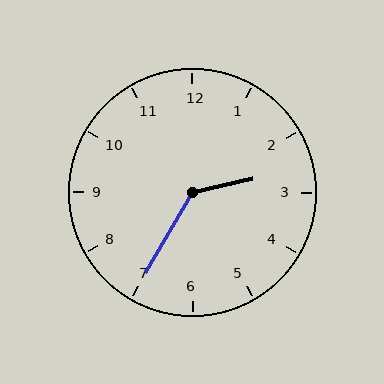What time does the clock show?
2:35.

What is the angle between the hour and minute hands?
Approximately 132 degrees.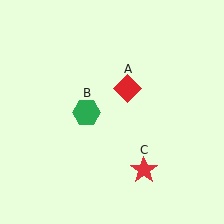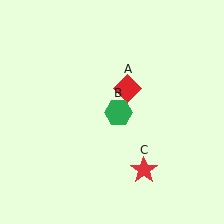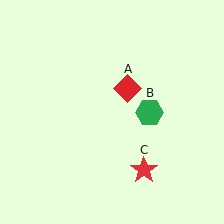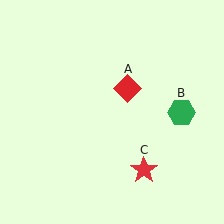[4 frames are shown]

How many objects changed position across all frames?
1 object changed position: green hexagon (object B).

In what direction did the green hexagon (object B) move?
The green hexagon (object B) moved right.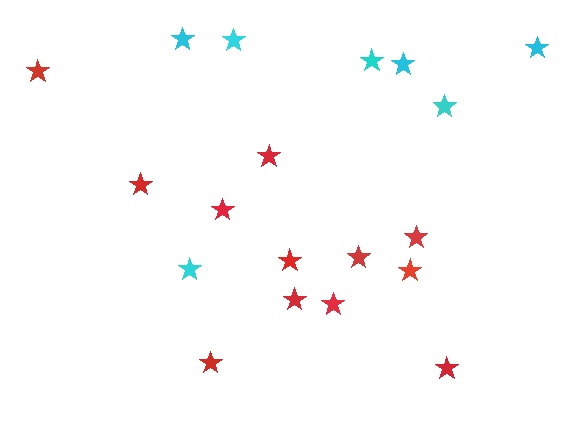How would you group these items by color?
There are 2 groups: one group of cyan stars (7) and one group of red stars (12).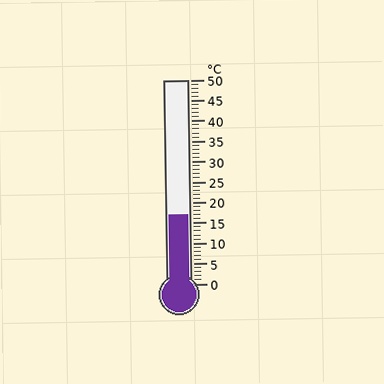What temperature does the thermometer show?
The thermometer shows approximately 17°C.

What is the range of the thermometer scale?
The thermometer scale ranges from 0°C to 50°C.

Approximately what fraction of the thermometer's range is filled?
The thermometer is filled to approximately 35% of its range.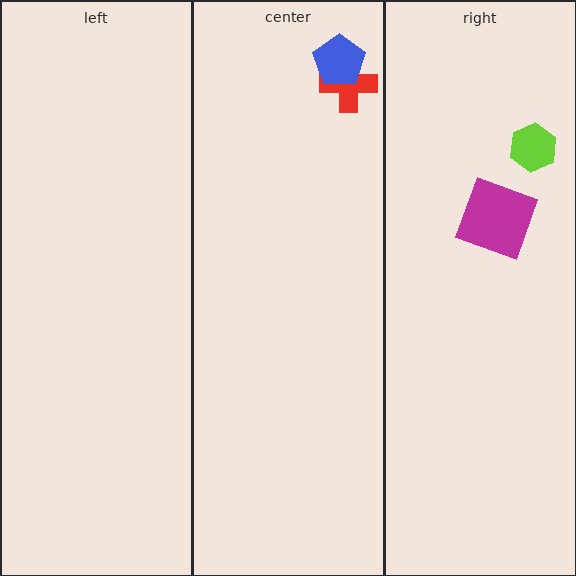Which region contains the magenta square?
The right region.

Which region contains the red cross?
The center region.